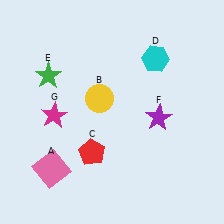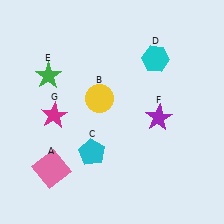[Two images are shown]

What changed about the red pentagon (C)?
In Image 1, C is red. In Image 2, it changed to cyan.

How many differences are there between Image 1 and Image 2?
There is 1 difference between the two images.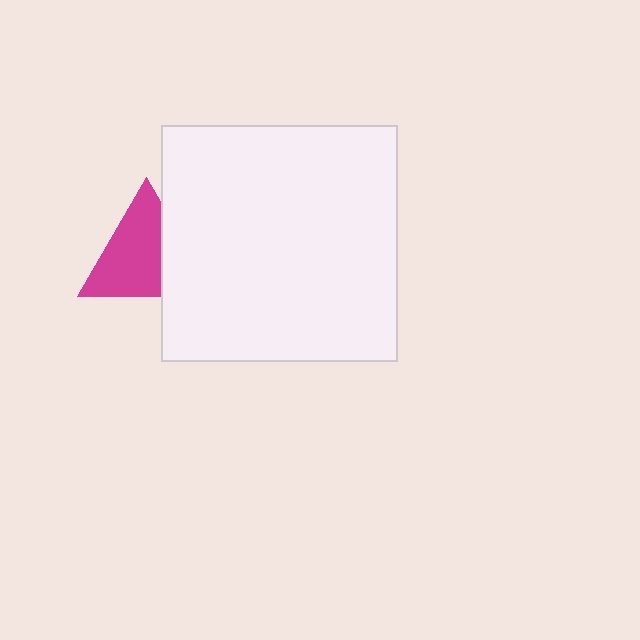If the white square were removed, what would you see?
You would see the complete magenta triangle.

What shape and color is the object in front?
The object in front is a white square.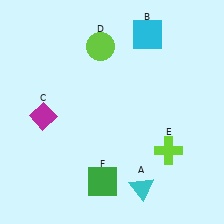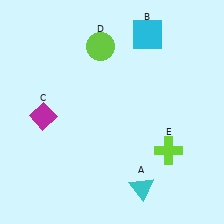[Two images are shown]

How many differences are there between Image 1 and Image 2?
There is 1 difference between the two images.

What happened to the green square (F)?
The green square (F) was removed in Image 2. It was in the bottom-left area of Image 1.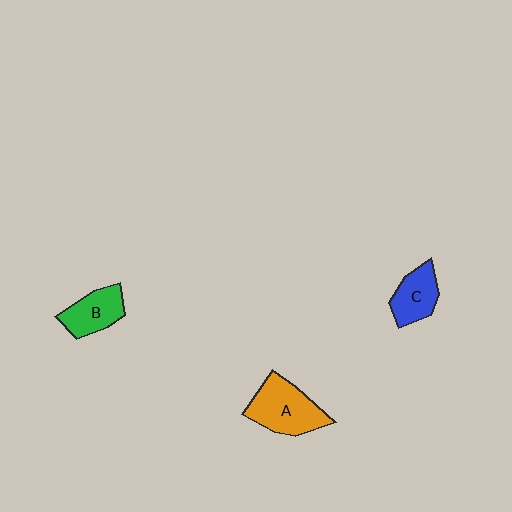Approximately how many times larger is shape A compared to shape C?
Approximately 1.5 times.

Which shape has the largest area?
Shape A (orange).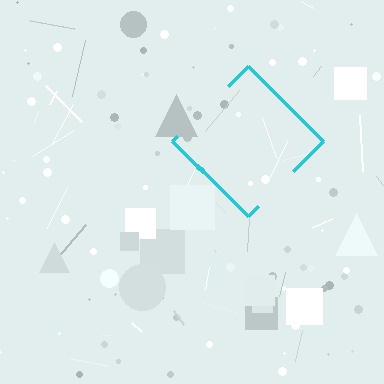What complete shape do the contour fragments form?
The contour fragments form a diamond.